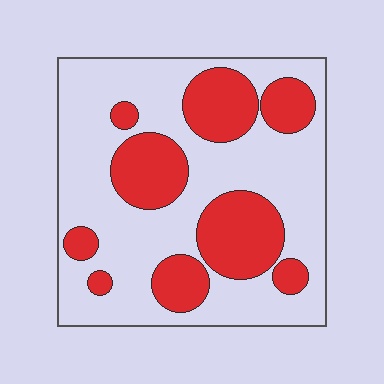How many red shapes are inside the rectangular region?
9.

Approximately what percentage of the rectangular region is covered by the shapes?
Approximately 35%.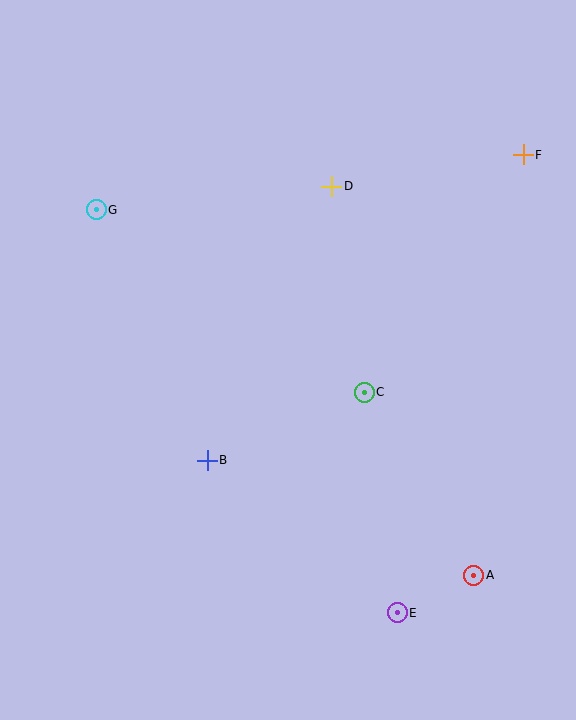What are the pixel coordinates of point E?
Point E is at (397, 613).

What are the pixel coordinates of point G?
Point G is at (96, 210).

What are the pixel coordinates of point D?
Point D is at (332, 186).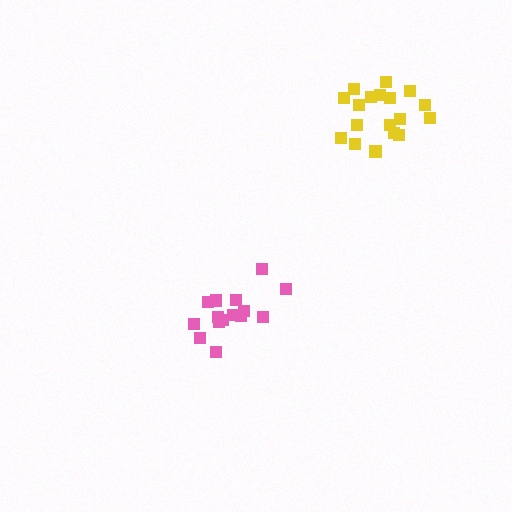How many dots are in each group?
Group 1: 18 dots, Group 2: 15 dots (33 total).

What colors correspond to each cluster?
The clusters are colored: yellow, pink.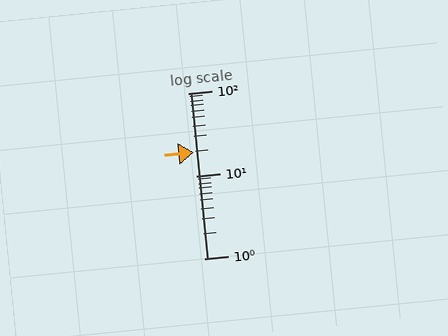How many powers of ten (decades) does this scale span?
The scale spans 2 decades, from 1 to 100.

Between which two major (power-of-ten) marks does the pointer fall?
The pointer is between 10 and 100.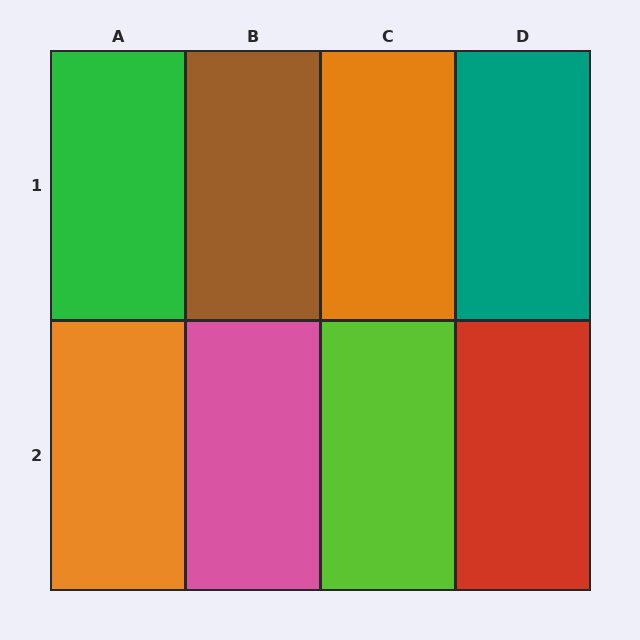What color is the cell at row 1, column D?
Teal.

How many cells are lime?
1 cell is lime.